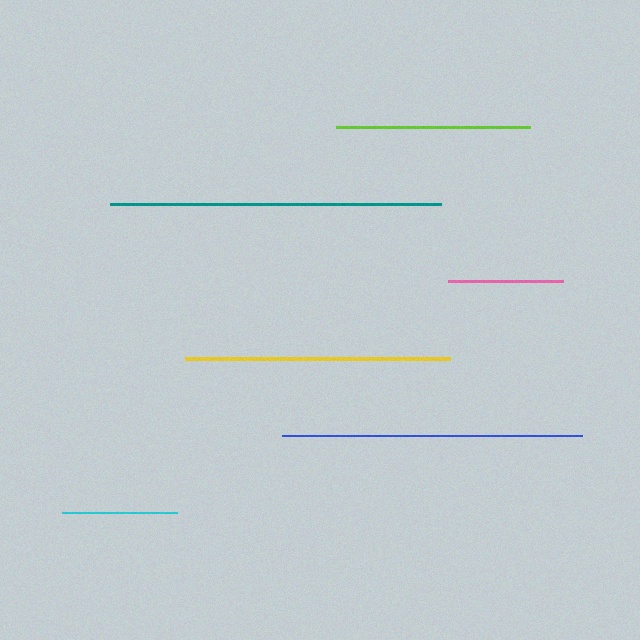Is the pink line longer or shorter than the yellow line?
The yellow line is longer than the pink line.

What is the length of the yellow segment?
The yellow segment is approximately 265 pixels long.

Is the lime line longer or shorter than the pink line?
The lime line is longer than the pink line.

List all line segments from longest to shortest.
From longest to shortest: teal, blue, yellow, lime, pink, cyan.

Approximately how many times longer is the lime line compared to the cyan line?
The lime line is approximately 1.7 times the length of the cyan line.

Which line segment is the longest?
The teal line is the longest at approximately 331 pixels.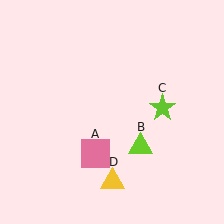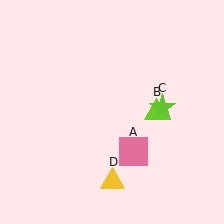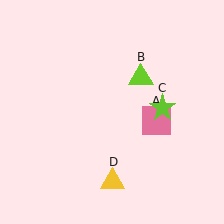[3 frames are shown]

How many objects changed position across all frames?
2 objects changed position: pink square (object A), lime triangle (object B).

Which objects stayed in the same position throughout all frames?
Lime star (object C) and yellow triangle (object D) remained stationary.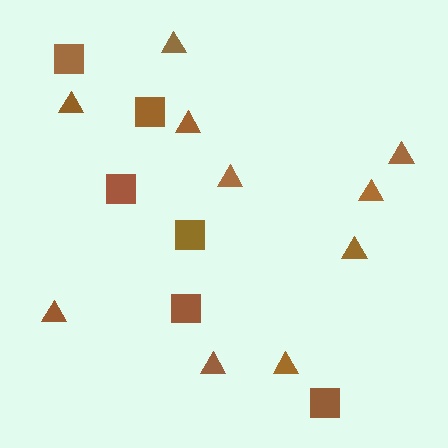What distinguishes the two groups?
There are 2 groups: one group of squares (6) and one group of triangles (10).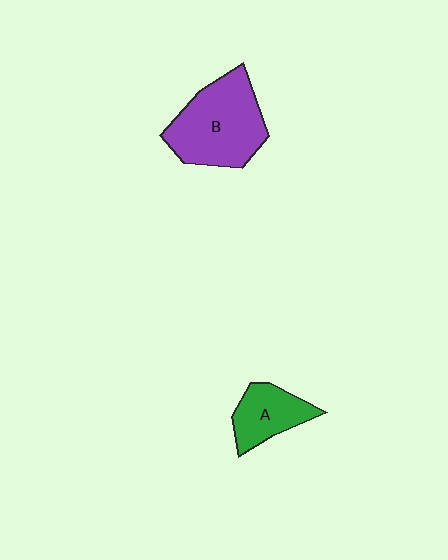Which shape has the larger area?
Shape B (purple).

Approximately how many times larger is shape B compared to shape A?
Approximately 1.9 times.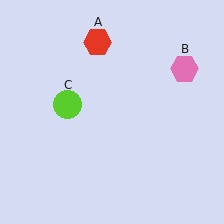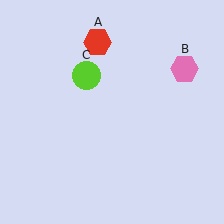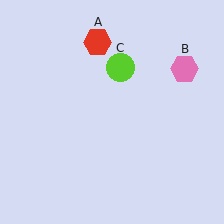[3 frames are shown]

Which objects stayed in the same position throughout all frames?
Red hexagon (object A) and pink hexagon (object B) remained stationary.